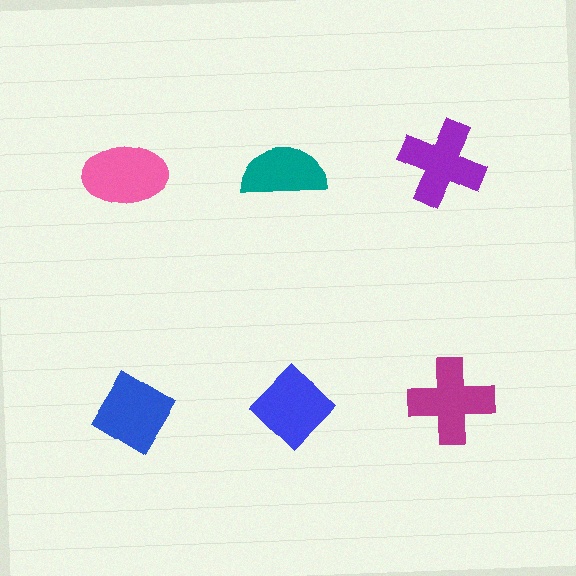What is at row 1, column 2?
A teal semicircle.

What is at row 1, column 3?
A purple cross.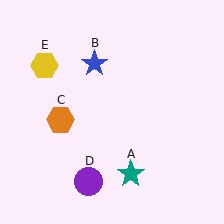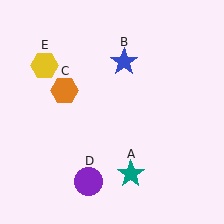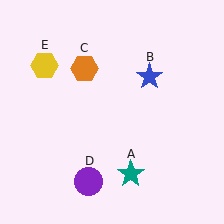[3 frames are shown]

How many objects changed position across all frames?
2 objects changed position: blue star (object B), orange hexagon (object C).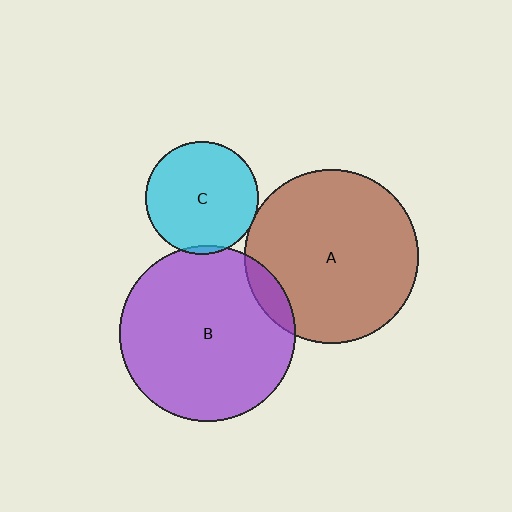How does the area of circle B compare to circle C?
Approximately 2.4 times.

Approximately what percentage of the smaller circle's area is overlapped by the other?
Approximately 5%.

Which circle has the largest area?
Circle B (purple).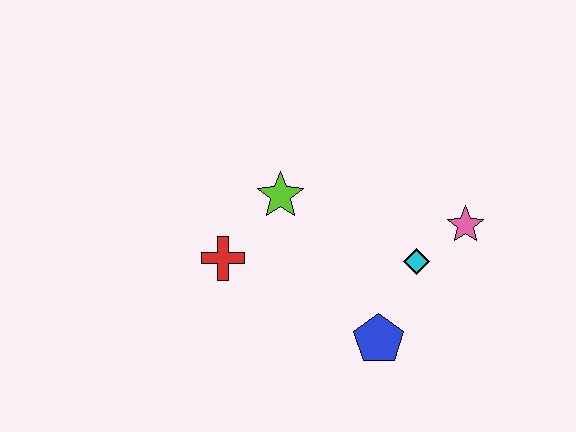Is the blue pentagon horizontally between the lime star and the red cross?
No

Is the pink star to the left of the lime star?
No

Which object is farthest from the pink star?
The red cross is farthest from the pink star.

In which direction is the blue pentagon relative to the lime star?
The blue pentagon is below the lime star.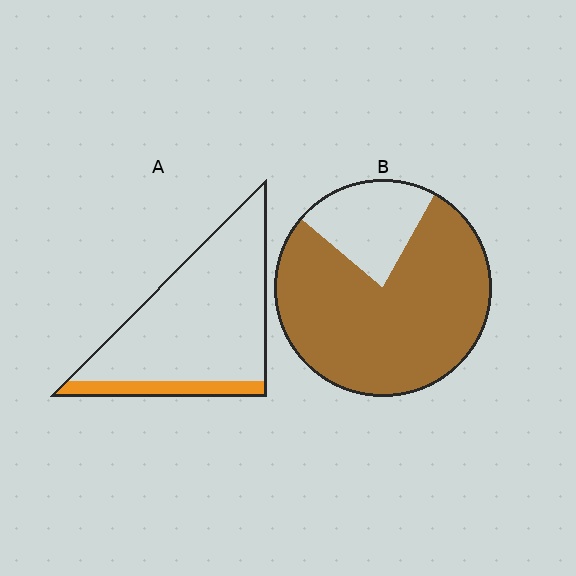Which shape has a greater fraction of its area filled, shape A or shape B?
Shape B.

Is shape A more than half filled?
No.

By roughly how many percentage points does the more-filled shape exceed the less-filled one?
By roughly 65 percentage points (B over A).